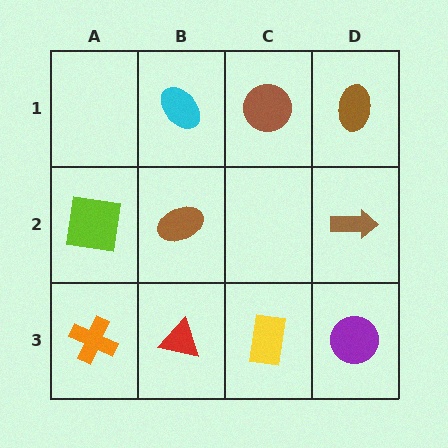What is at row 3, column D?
A purple circle.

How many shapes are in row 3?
4 shapes.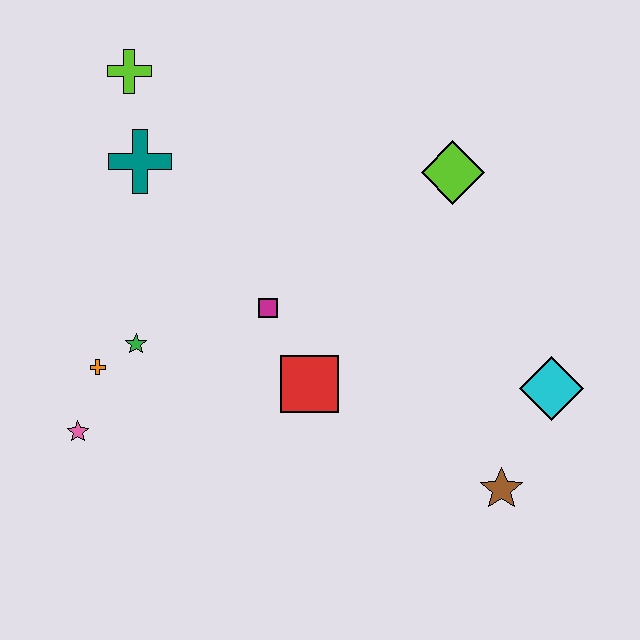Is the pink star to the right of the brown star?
No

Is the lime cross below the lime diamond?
No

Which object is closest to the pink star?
The orange cross is closest to the pink star.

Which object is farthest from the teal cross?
The brown star is farthest from the teal cross.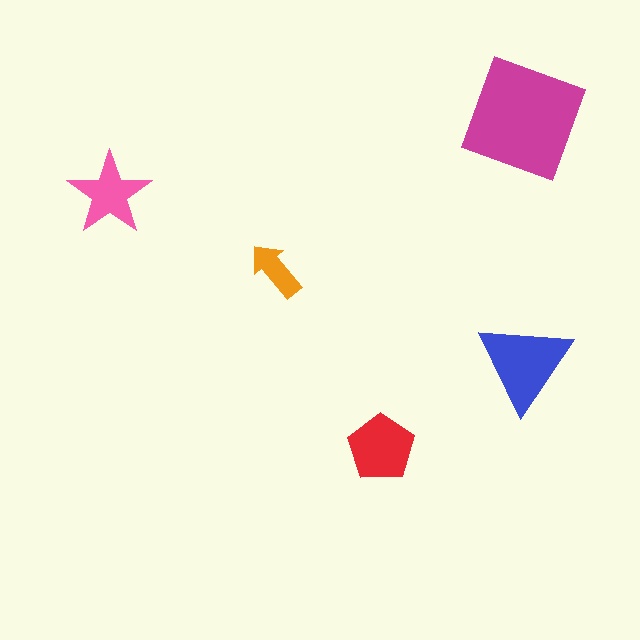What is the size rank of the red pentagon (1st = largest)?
3rd.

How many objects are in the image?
There are 5 objects in the image.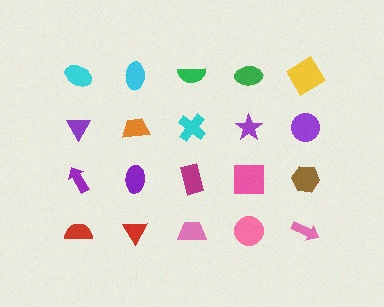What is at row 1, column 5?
A yellow diamond.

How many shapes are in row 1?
5 shapes.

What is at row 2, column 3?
A cyan cross.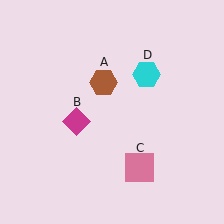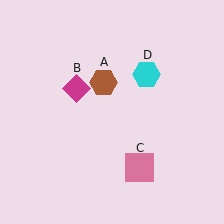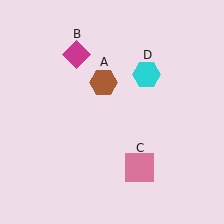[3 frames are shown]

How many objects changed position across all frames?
1 object changed position: magenta diamond (object B).